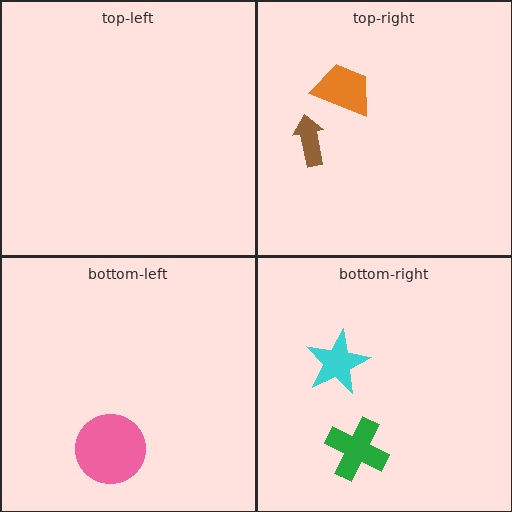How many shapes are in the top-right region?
2.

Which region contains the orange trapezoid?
The top-right region.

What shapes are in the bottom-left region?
The pink circle.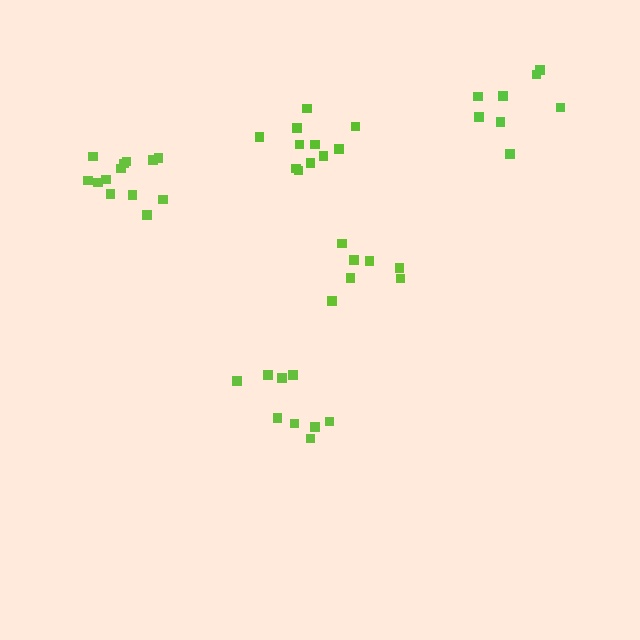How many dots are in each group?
Group 1: 13 dots, Group 2: 7 dots, Group 3: 9 dots, Group 4: 11 dots, Group 5: 8 dots (48 total).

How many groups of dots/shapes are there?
There are 5 groups.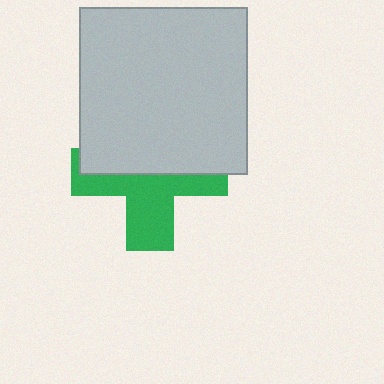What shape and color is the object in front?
The object in front is a light gray rectangle.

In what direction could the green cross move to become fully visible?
The green cross could move down. That would shift it out from behind the light gray rectangle entirely.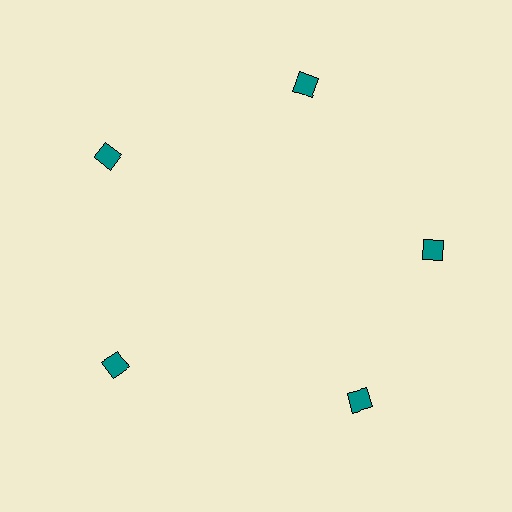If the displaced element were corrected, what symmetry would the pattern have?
It would have 5-fold rotational symmetry — the pattern would map onto itself every 72 degrees.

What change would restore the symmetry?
The symmetry would be restored by rotating it back into even spacing with its neighbors so that all 5 squares sit at equal angles and equal distance from the center.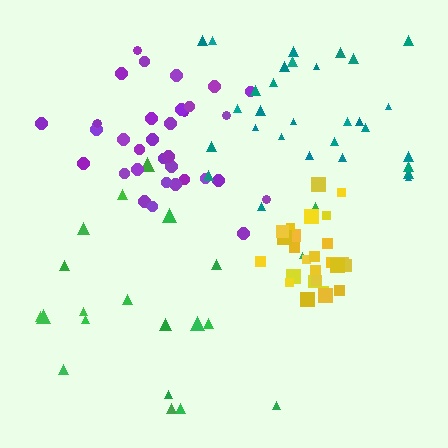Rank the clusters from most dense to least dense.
yellow, purple, teal, green.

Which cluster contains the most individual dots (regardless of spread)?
Purple (34).